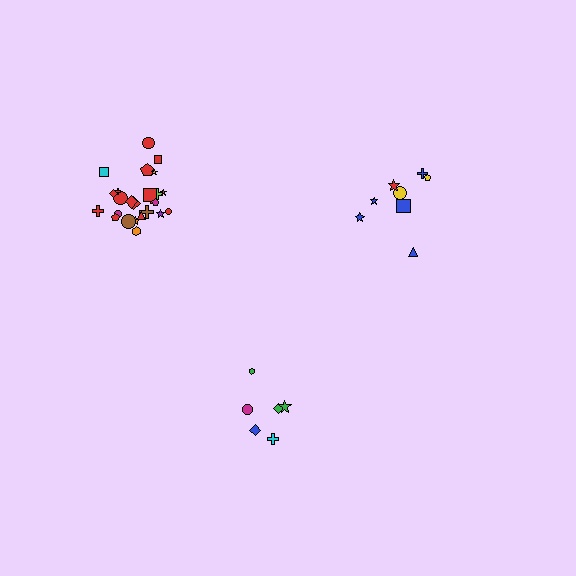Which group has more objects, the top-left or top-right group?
The top-left group.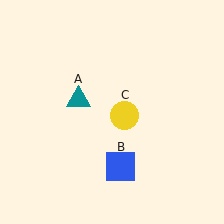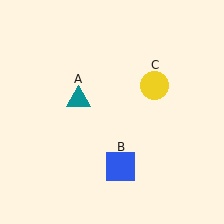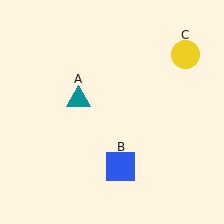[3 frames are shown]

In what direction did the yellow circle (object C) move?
The yellow circle (object C) moved up and to the right.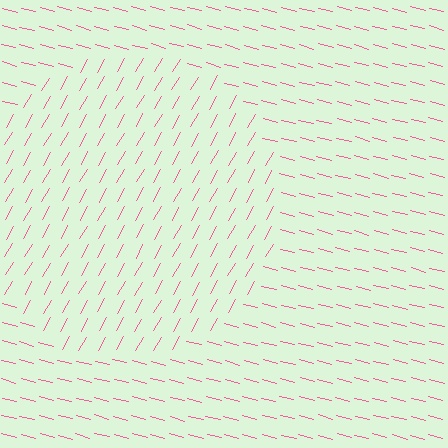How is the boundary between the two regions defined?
The boundary is defined purely by a change in line orientation (approximately 75 degrees difference). All lines are the same color and thickness.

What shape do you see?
I see a circle.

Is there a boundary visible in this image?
Yes, there is a texture boundary formed by a change in line orientation.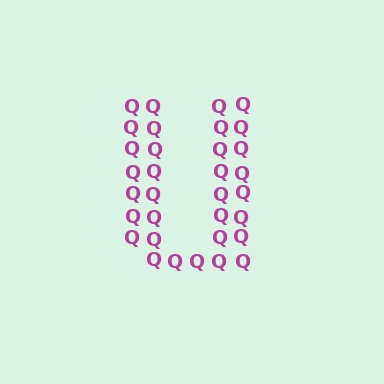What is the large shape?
The large shape is the letter U.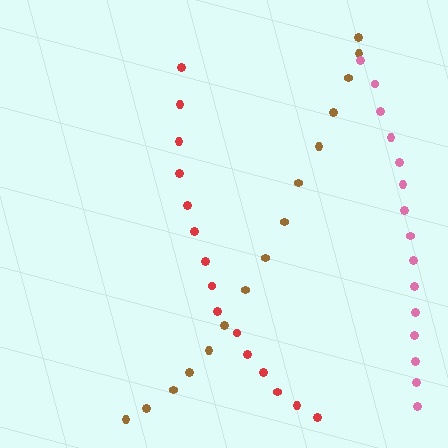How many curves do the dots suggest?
There are 3 distinct paths.